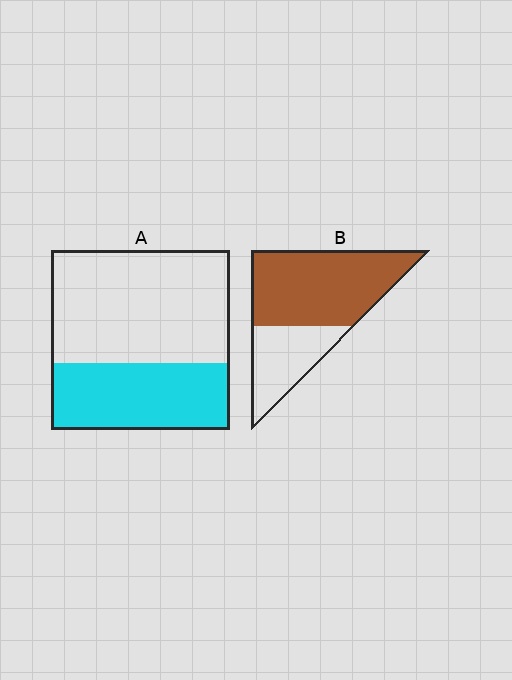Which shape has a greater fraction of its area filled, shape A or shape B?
Shape B.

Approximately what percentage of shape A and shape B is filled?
A is approximately 35% and B is approximately 65%.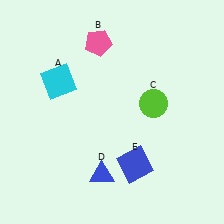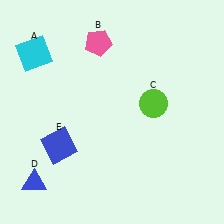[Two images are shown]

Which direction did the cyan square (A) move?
The cyan square (A) moved up.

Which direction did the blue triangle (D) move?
The blue triangle (D) moved left.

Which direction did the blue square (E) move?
The blue square (E) moved left.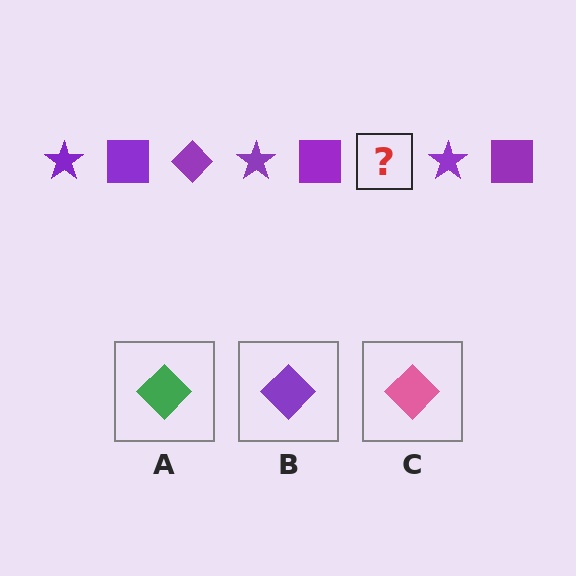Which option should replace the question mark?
Option B.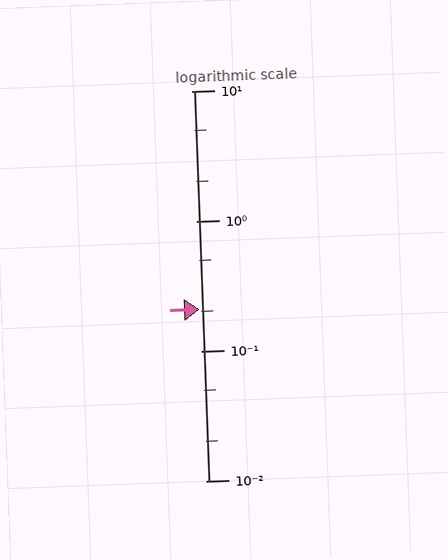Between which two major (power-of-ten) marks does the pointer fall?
The pointer is between 0.1 and 1.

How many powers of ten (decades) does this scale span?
The scale spans 3 decades, from 0.01 to 10.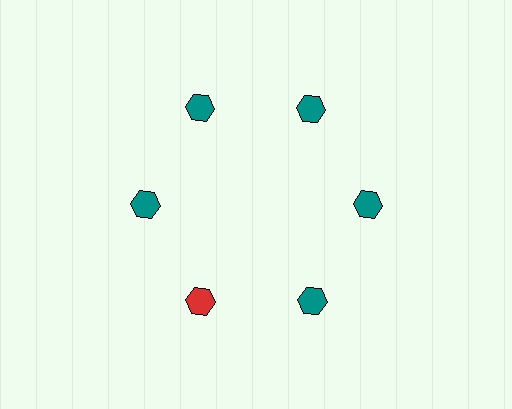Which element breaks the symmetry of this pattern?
The red hexagon at roughly the 7 o'clock position breaks the symmetry. All other shapes are teal hexagons.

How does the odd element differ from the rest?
It has a different color: red instead of teal.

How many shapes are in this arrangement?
There are 6 shapes arranged in a ring pattern.